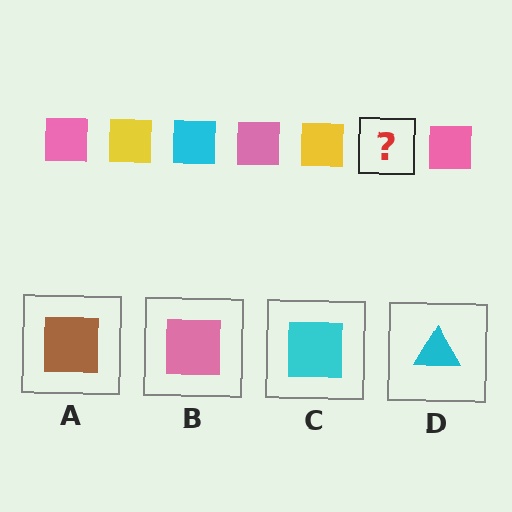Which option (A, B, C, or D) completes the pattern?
C.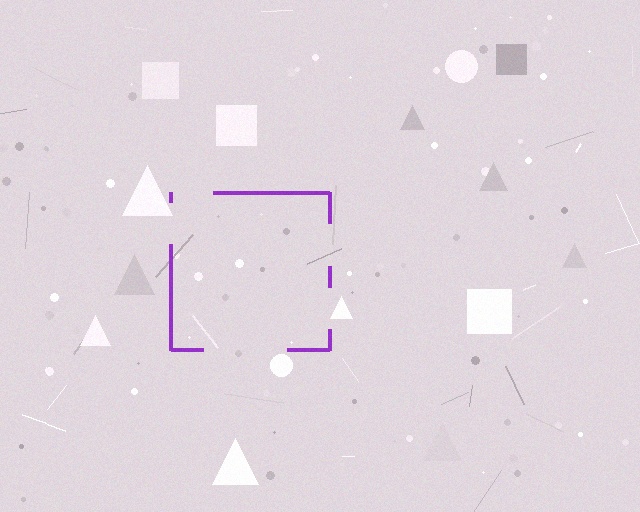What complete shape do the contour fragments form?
The contour fragments form a square.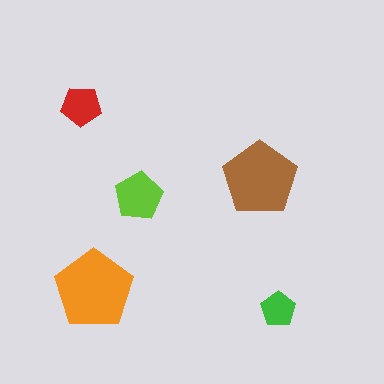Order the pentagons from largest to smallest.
the orange one, the brown one, the lime one, the red one, the green one.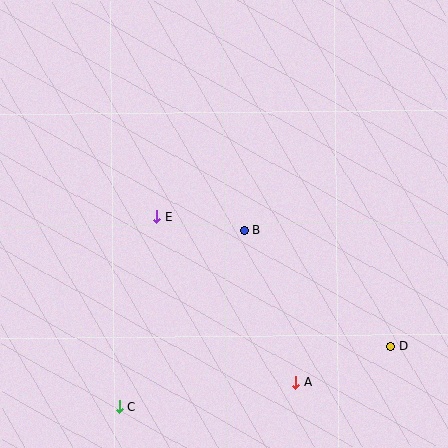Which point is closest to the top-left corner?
Point E is closest to the top-left corner.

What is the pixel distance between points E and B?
The distance between E and B is 89 pixels.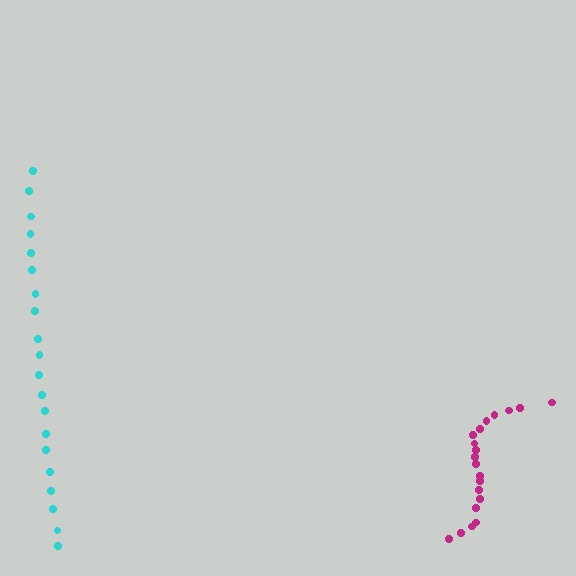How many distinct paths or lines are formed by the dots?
There are 2 distinct paths.